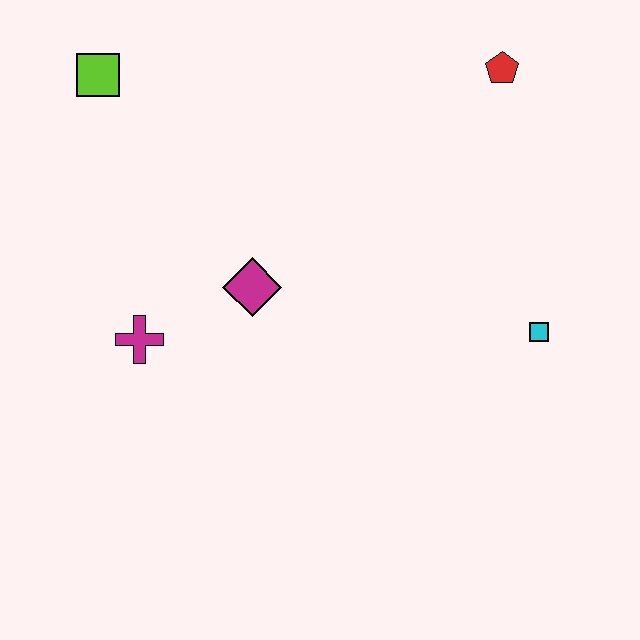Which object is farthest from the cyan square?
The lime square is farthest from the cyan square.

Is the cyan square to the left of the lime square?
No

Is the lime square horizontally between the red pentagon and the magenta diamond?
No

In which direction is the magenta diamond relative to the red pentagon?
The magenta diamond is to the left of the red pentagon.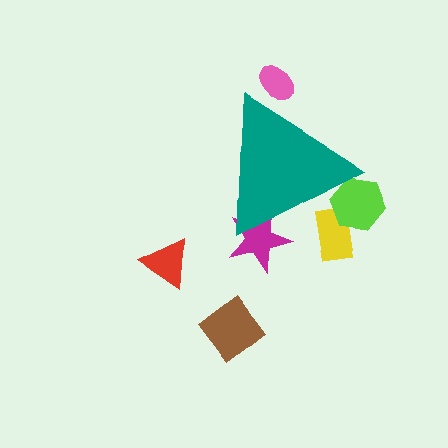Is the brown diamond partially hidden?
No, the brown diamond is fully visible.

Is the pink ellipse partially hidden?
Yes, the pink ellipse is partially hidden behind the teal triangle.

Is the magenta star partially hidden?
Yes, the magenta star is partially hidden behind the teal triangle.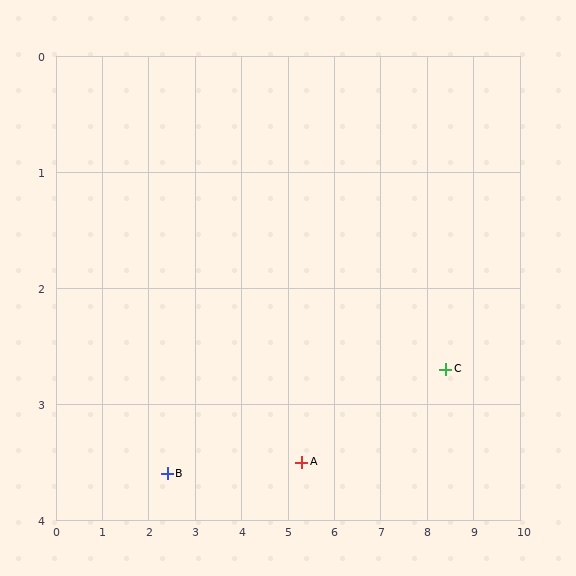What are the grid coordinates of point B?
Point B is at approximately (2.4, 3.6).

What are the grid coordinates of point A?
Point A is at approximately (5.3, 3.5).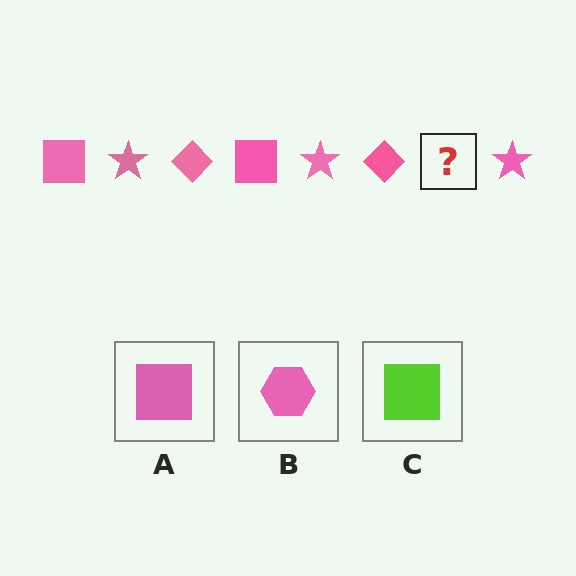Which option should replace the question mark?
Option A.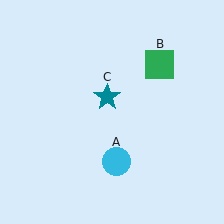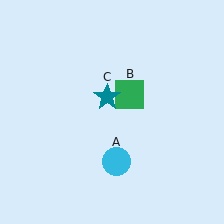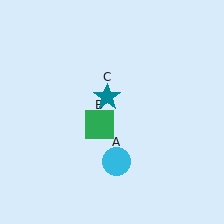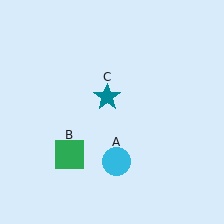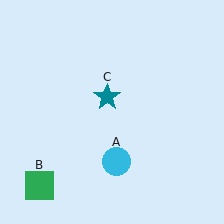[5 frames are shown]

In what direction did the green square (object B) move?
The green square (object B) moved down and to the left.